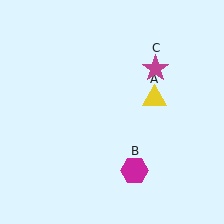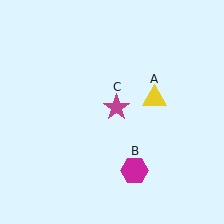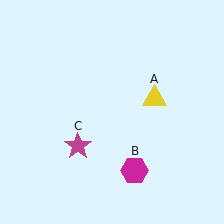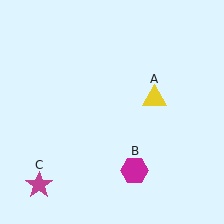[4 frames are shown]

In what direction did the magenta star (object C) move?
The magenta star (object C) moved down and to the left.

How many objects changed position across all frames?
1 object changed position: magenta star (object C).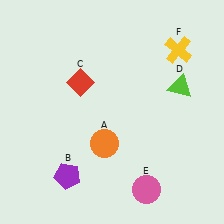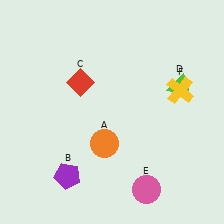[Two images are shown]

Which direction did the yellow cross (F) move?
The yellow cross (F) moved down.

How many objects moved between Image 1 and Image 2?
1 object moved between the two images.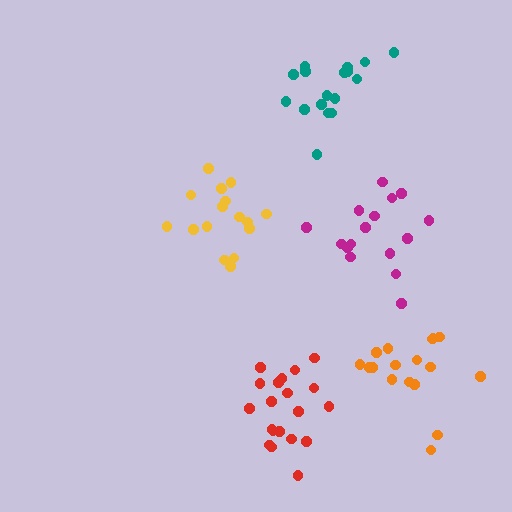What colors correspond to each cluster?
The clusters are colored: yellow, magenta, orange, teal, red.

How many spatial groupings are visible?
There are 5 spatial groupings.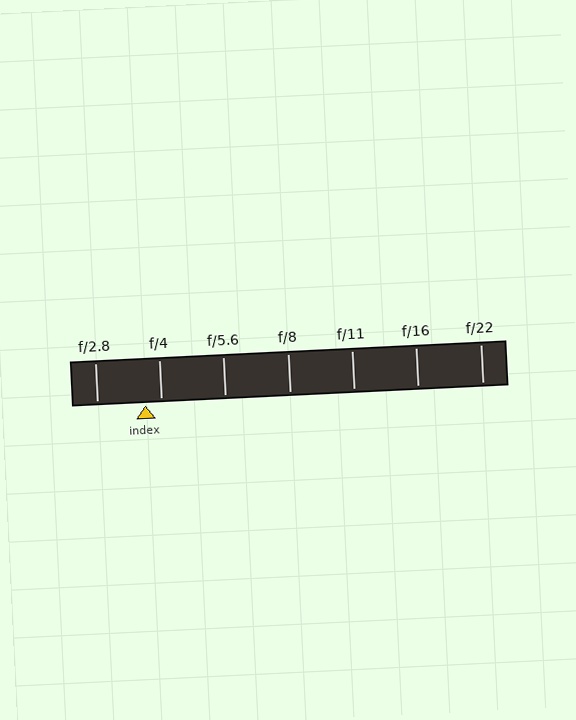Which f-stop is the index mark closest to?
The index mark is closest to f/4.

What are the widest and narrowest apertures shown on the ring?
The widest aperture shown is f/2.8 and the narrowest is f/22.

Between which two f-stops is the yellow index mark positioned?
The index mark is between f/2.8 and f/4.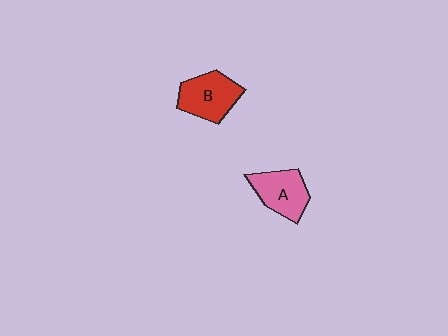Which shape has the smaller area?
Shape A (pink).